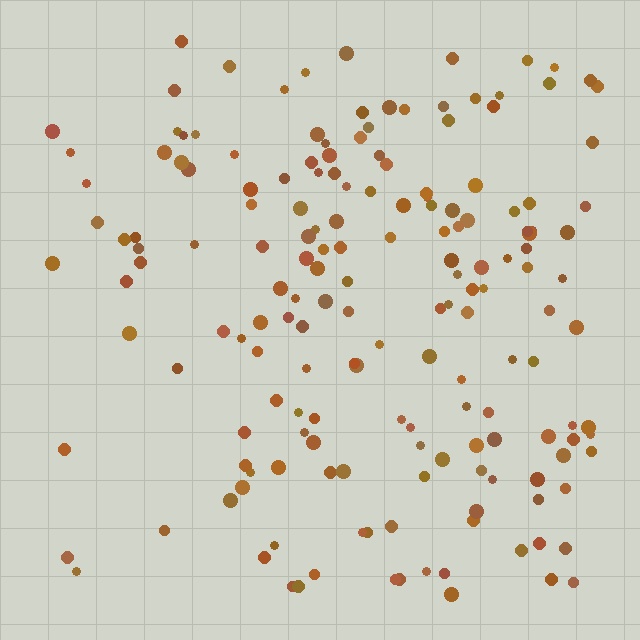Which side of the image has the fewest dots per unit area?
The left.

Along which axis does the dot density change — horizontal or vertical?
Horizontal.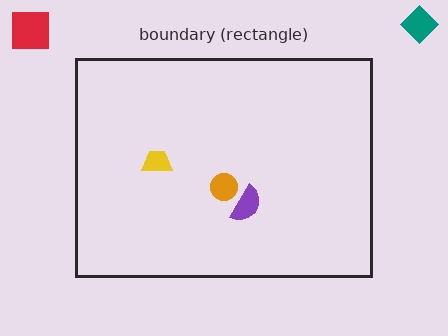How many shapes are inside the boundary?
3 inside, 2 outside.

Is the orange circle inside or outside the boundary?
Inside.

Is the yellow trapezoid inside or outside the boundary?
Inside.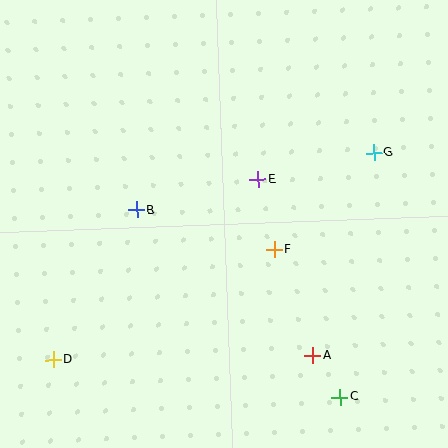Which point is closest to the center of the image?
Point E at (258, 179) is closest to the center.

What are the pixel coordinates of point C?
Point C is at (340, 397).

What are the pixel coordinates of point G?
Point G is at (374, 153).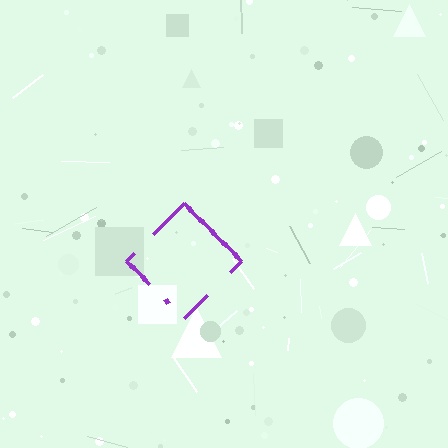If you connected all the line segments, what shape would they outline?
They would outline a diamond.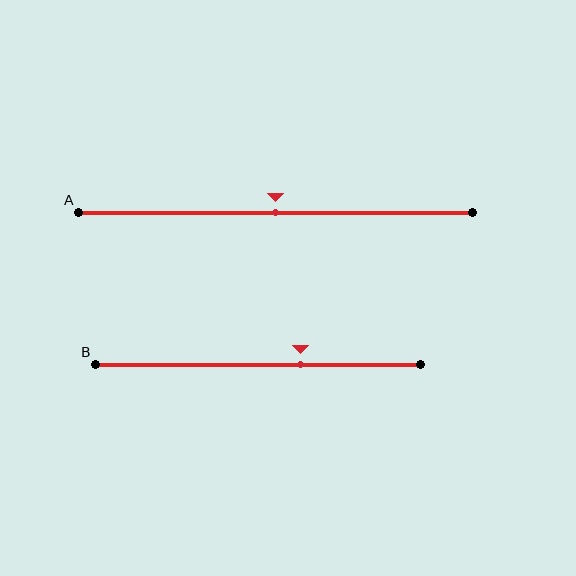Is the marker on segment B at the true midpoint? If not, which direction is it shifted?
No, the marker on segment B is shifted to the right by about 13% of the segment length.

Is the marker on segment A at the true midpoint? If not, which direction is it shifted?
Yes, the marker on segment A is at the true midpoint.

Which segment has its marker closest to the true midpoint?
Segment A has its marker closest to the true midpoint.